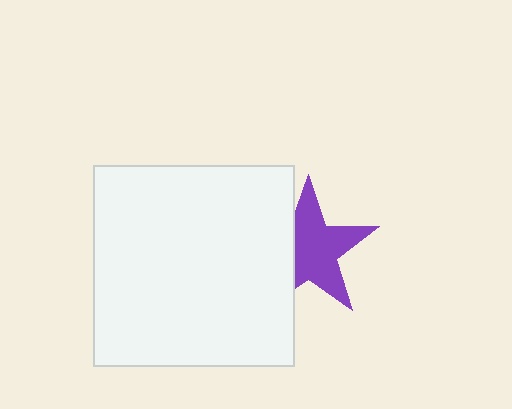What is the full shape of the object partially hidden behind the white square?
The partially hidden object is a purple star.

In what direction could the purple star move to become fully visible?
The purple star could move right. That would shift it out from behind the white square entirely.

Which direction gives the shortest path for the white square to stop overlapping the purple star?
Moving left gives the shortest separation.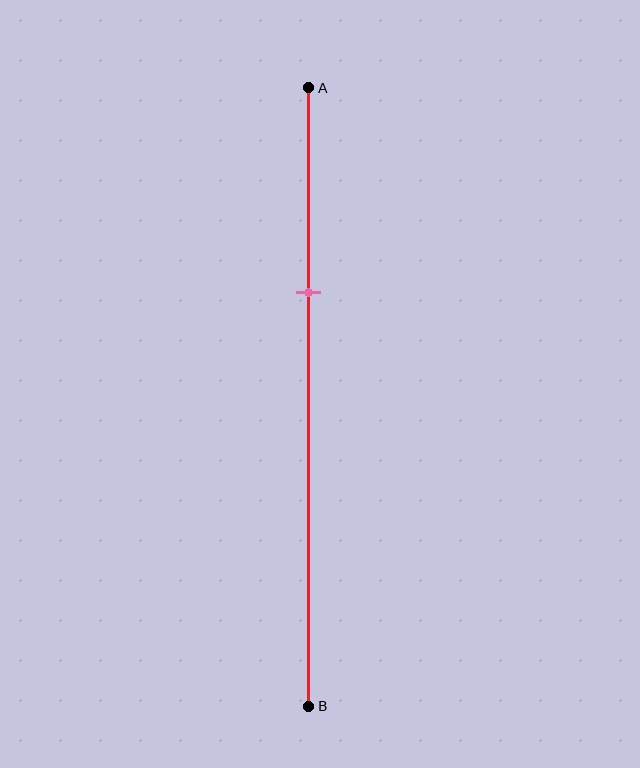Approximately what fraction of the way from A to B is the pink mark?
The pink mark is approximately 35% of the way from A to B.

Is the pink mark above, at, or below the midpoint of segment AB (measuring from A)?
The pink mark is above the midpoint of segment AB.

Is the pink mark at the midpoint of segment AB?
No, the mark is at about 35% from A, not at the 50% midpoint.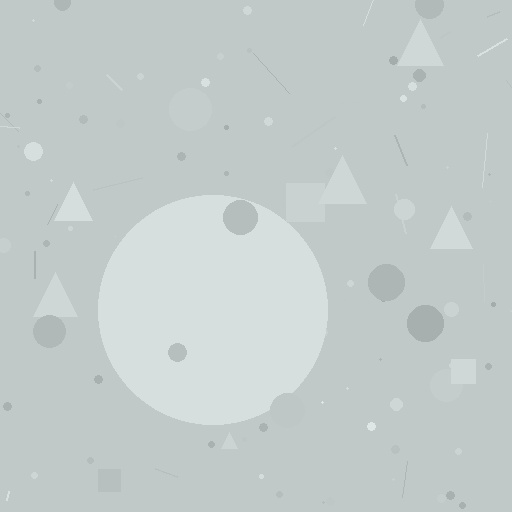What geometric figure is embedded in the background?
A circle is embedded in the background.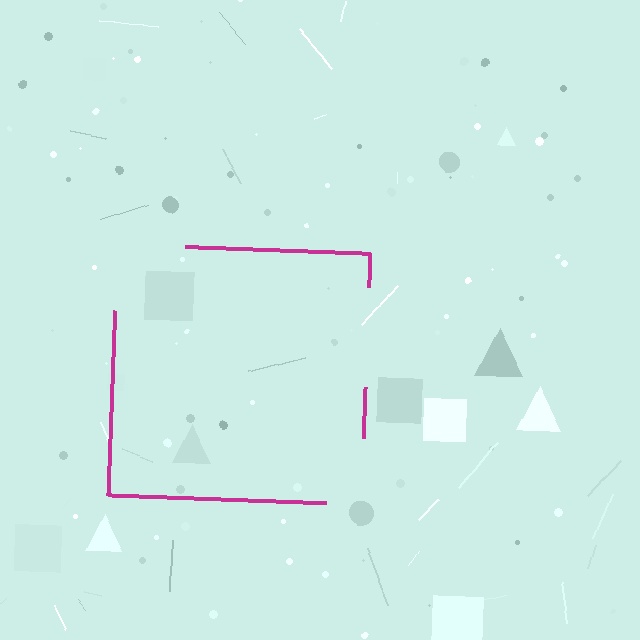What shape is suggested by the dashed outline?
The dashed outline suggests a square.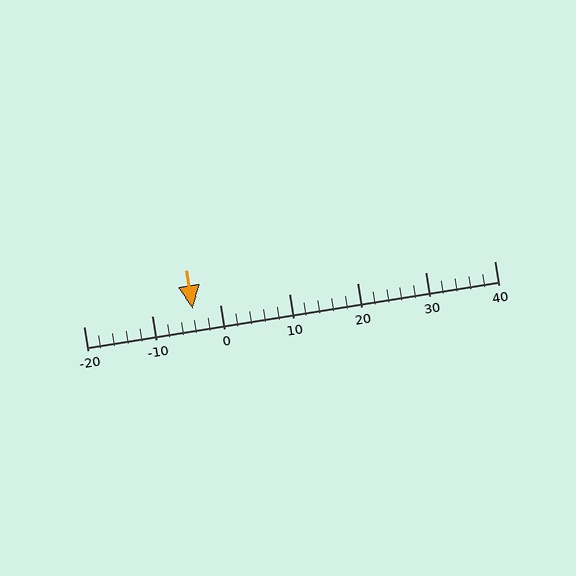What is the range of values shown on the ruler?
The ruler shows values from -20 to 40.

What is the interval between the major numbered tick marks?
The major tick marks are spaced 10 units apart.